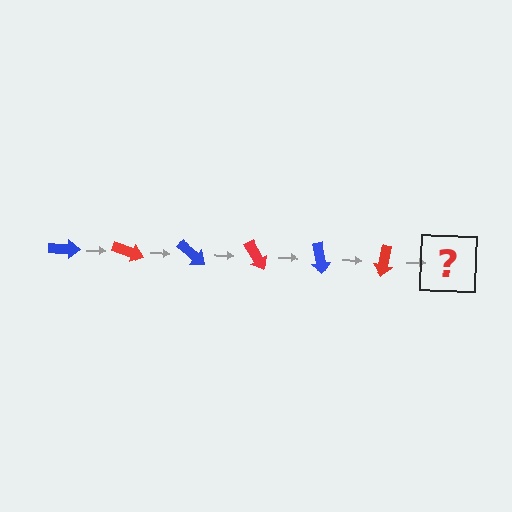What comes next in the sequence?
The next element should be a blue arrow, rotated 120 degrees from the start.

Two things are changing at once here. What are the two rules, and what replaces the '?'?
The two rules are that it rotates 20 degrees each step and the color cycles through blue and red. The '?' should be a blue arrow, rotated 120 degrees from the start.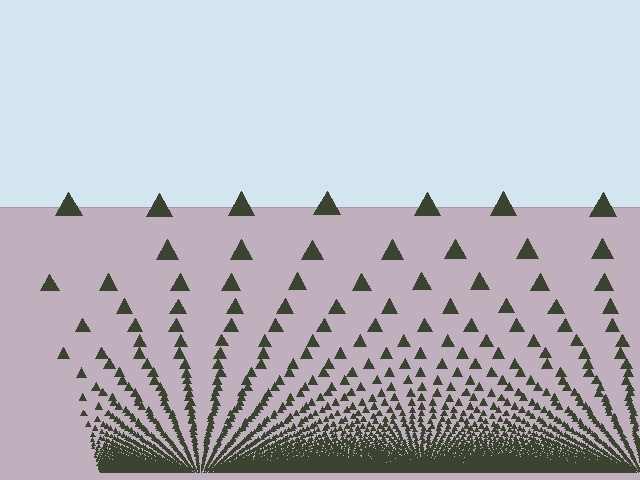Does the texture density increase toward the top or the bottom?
Density increases toward the bottom.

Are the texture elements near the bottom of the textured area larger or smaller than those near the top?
Smaller. The gradient is inverted — elements near the bottom are smaller and denser.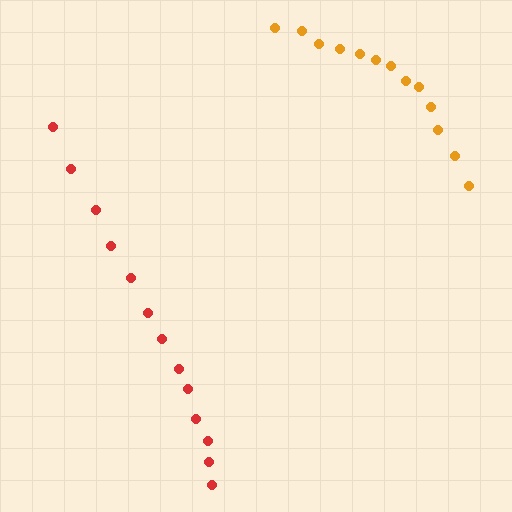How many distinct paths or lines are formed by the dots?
There are 2 distinct paths.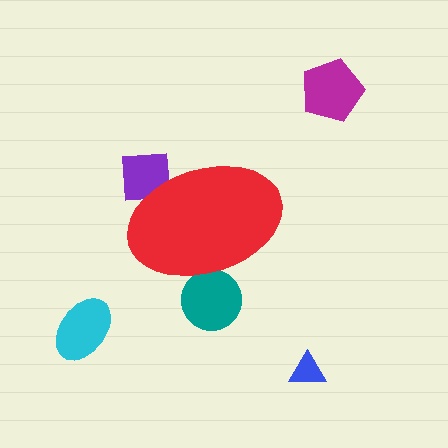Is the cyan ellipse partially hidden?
No, the cyan ellipse is fully visible.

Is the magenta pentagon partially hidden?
No, the magenta pentagon is fully visible.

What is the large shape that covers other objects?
A red ellipse.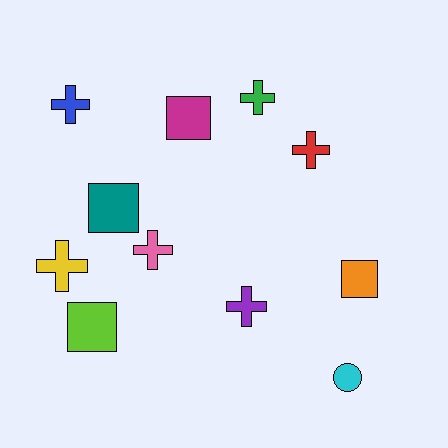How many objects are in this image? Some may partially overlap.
There are 11 objects.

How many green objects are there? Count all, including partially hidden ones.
There is 1 green object.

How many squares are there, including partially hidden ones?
There are 4 squares.